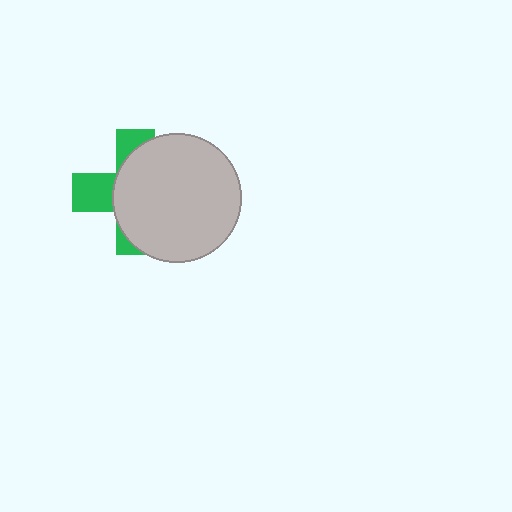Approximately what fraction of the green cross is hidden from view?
Roughly 66% of the green cross is hidden behind the light gray circle.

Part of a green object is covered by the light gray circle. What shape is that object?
It is a cross.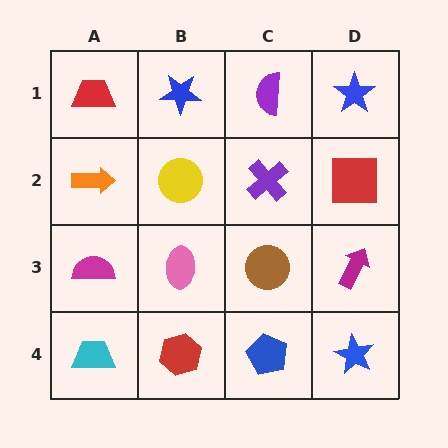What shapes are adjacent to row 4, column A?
A magenta semicircle (row 3, column A), a red hexagon (row 4, column B).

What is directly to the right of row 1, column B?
A purple semicircle.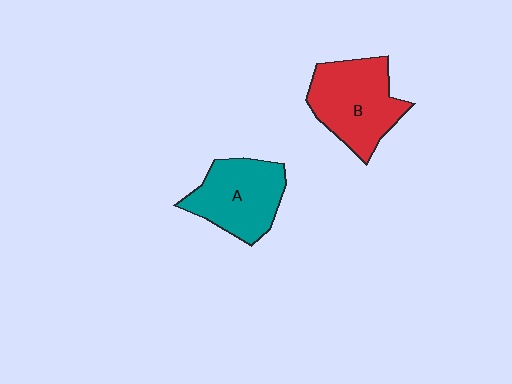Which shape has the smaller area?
Shape A (teal).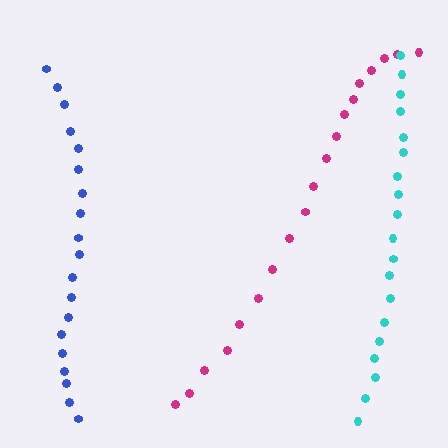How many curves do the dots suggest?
There are 3 distinct paths.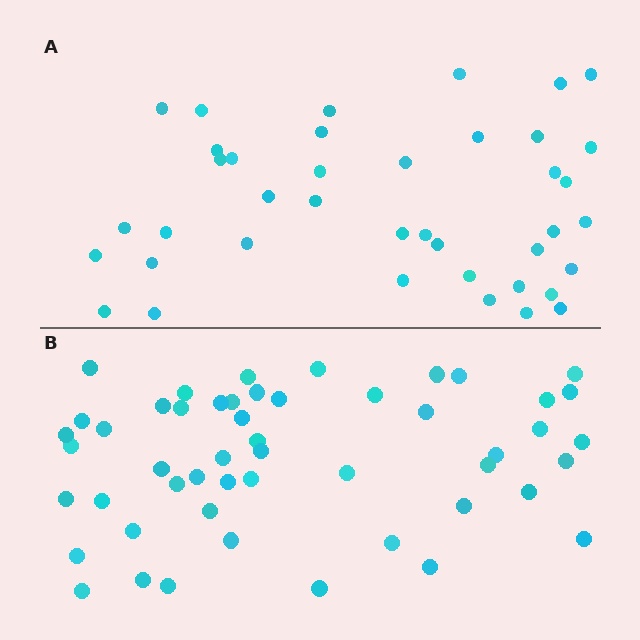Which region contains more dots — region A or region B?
Region B (the bottom region) has more dots.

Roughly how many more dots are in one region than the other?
Region B has roughly 12 or so more dots than region A.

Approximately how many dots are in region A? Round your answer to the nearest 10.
About 40 dots.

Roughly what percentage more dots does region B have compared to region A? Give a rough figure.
About 30% more.